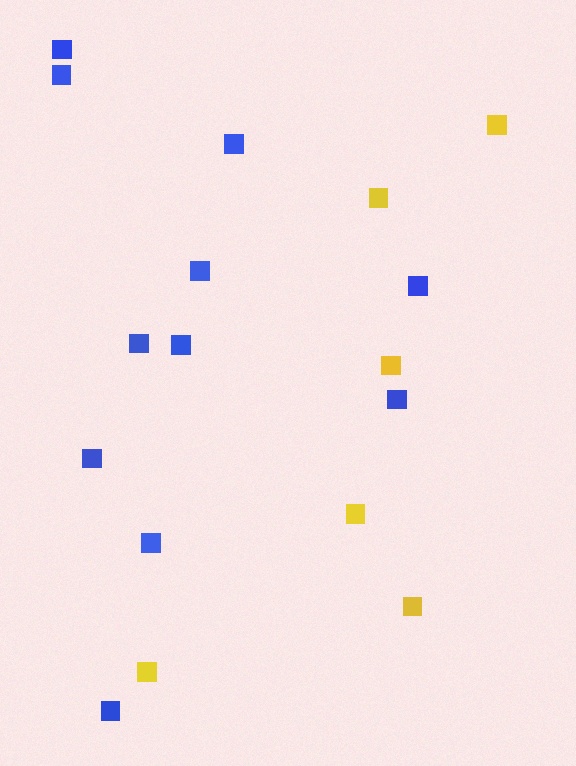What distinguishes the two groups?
There are 2 groups: one group of blue squares (11) and one group of yellow squares (6).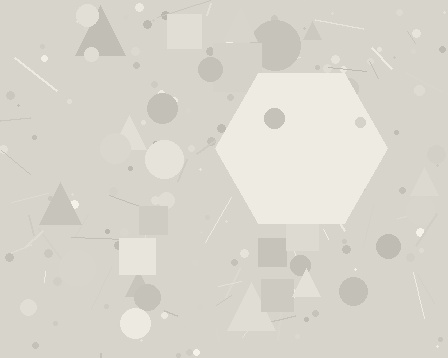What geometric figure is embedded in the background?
A hexagon is embedded in the background.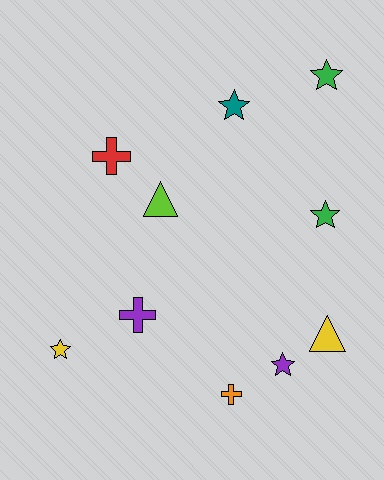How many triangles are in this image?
There are 2 triangles.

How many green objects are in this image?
There are 2 green objects.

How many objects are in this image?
There are 10 objects.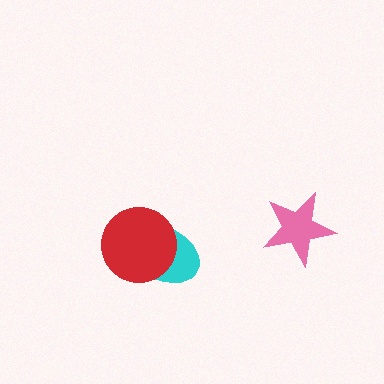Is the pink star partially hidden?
No, no other shape covers it.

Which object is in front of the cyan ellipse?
The red circle is in front of the cyan ellipse.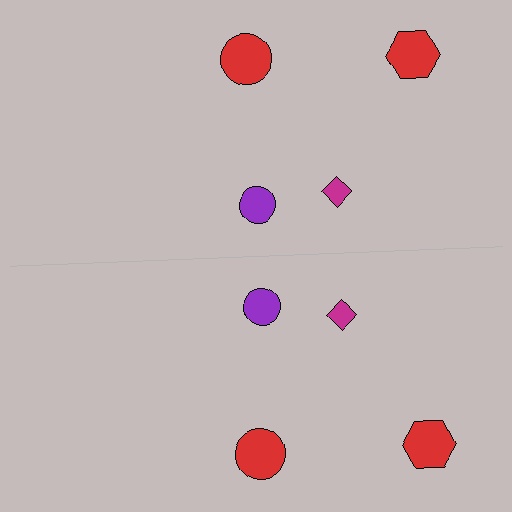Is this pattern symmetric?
Yes, this pattern has bilateral (reflection) symmetry.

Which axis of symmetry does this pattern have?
The pattern has a horizontal axis of symmetry running through the center of the image.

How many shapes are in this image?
There are 8 shapes in this image.